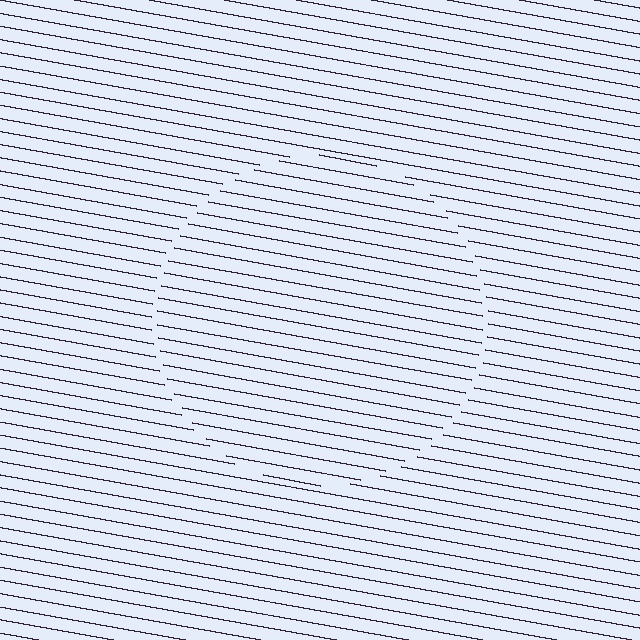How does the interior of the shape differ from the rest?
The interior of the shape contains the same grating, shifted by half a period — the contour is defined by the phase discontinuity where line-ends from the inner and outer gratings abut.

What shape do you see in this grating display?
An illusory circle. The interior of the shape contains the same grating, shifted by half a period — the contour is defined by the phase discontinuity where line-ends from the inner and outer gratings abut.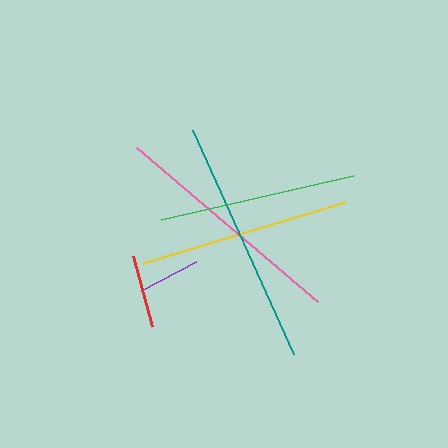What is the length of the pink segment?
The pink segment is approximately 237 pixels long.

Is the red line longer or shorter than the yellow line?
The yellow line is longer than the red line.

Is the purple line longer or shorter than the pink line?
The pink line is longer than the purple line.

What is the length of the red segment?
The red segment is approximately 72 pixels long.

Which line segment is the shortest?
The purple line is the shortest at approximately 63 pixels.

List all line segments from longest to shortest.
From longest to shortest: teal, pink, yellow, green, red, purple.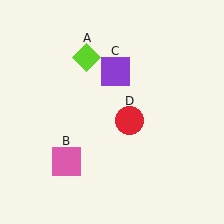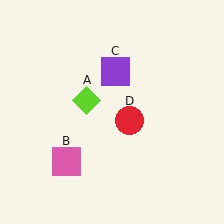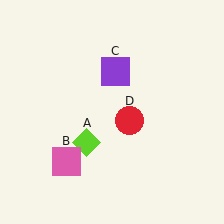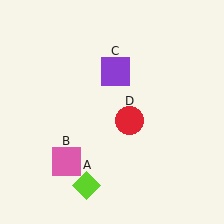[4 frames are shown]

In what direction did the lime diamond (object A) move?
The lime diamond (object A) moved down.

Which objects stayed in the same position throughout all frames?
Pink square (object B) and purple square (object C) and red circle (object D) remained stationary.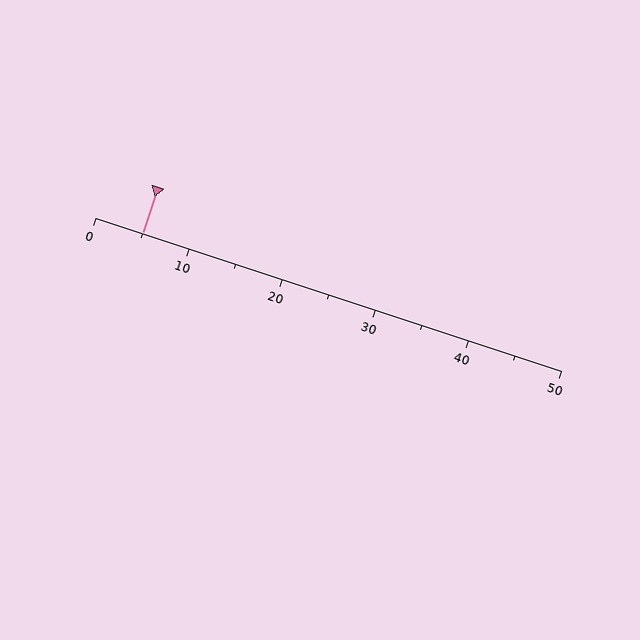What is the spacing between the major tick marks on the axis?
The major ticks are spaced 10 apart.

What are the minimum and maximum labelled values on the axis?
The axis runs from 0 to 50.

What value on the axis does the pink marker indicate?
The marker indicates approximately 5.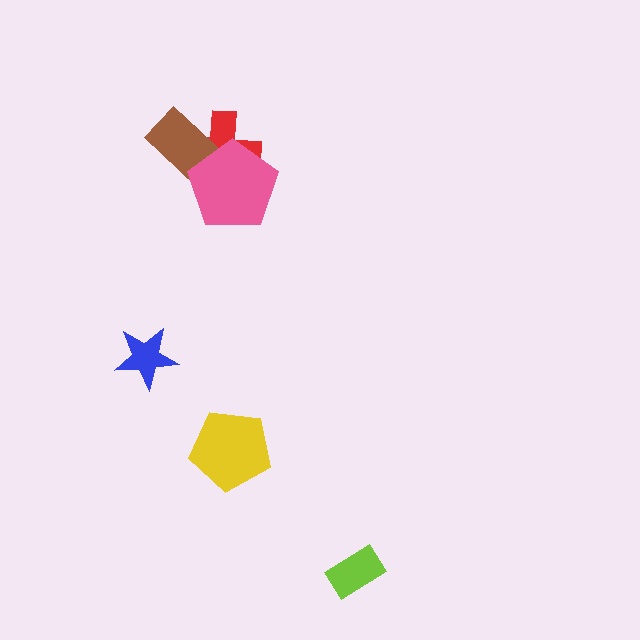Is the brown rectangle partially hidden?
Yes, it is partially covered by another shape.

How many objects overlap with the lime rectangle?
0 objects overlap with the lime rectangle.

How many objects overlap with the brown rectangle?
2 objects overlap with the brown rectangle.